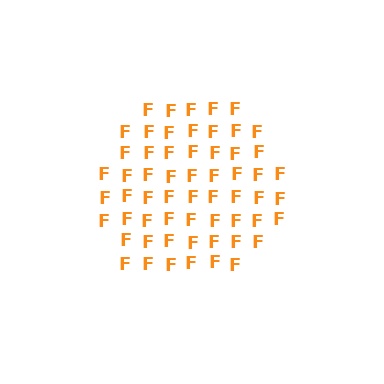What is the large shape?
The large shape is a hexagon.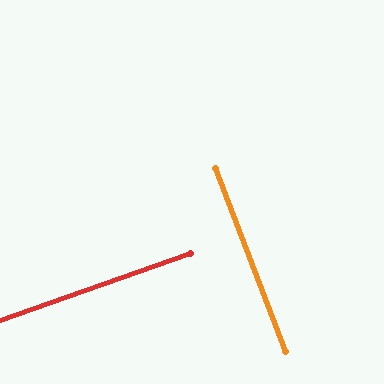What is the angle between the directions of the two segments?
Approximately 88 degrees.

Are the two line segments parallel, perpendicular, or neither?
Perpendicular — they meet at approximately 88°.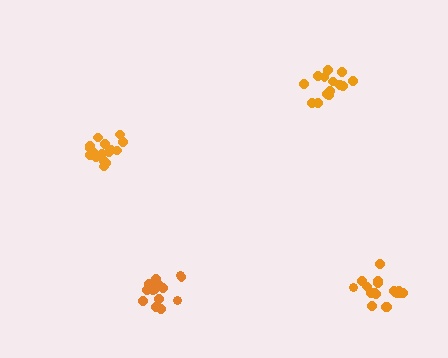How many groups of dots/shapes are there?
There are 4 groups.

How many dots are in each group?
Group 1: 19 dots, Group 2: 14 dots, Group 3: 16 dots, Group 4: 16 dots (65 total).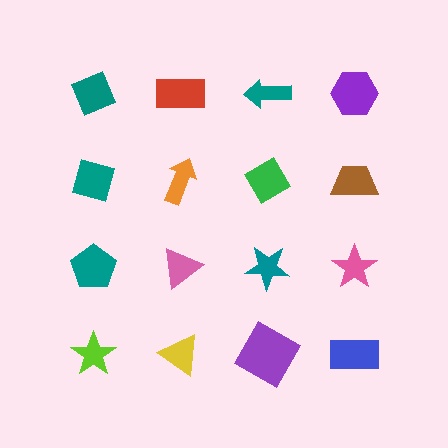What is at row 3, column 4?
A pink star.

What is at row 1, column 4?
A purple hexagon.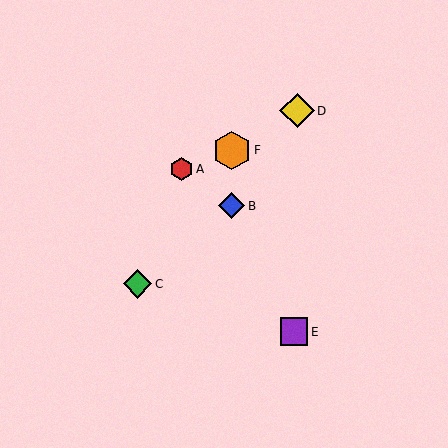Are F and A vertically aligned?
No, F is at x≈232 and A is at x≈182.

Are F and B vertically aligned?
Yes, both are at x≈232.